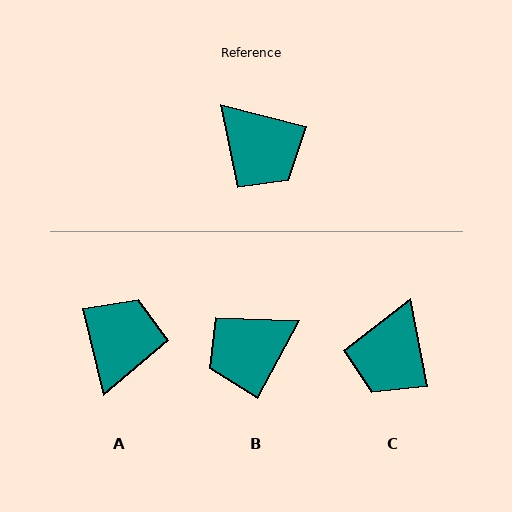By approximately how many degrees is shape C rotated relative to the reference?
Approximately 65 degrees clockwise.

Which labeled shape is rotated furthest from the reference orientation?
A, about 118 degrees away.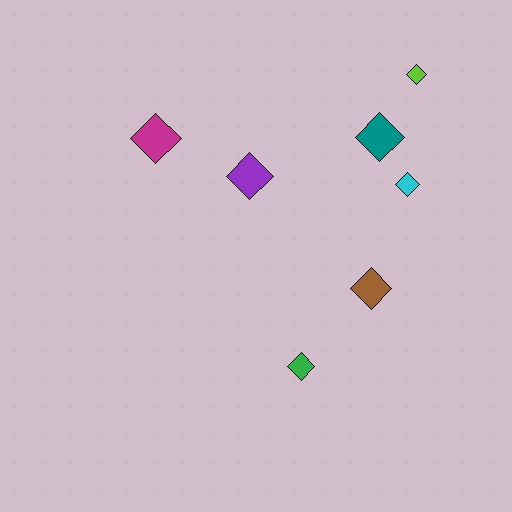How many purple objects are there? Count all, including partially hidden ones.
There is 1 purple object.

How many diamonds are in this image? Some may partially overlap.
There are 7 diamonds.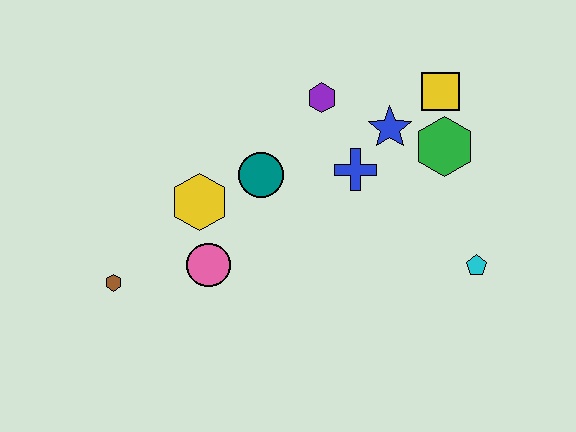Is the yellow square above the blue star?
Yes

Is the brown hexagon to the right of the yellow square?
No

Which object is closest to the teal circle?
The yellow hexagon is closest to the teal circle.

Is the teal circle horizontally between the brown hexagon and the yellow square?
Yes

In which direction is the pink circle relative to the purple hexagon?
The pink circle is below the purple hexagon.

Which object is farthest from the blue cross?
The brown hexagon is farthest from the blue cross.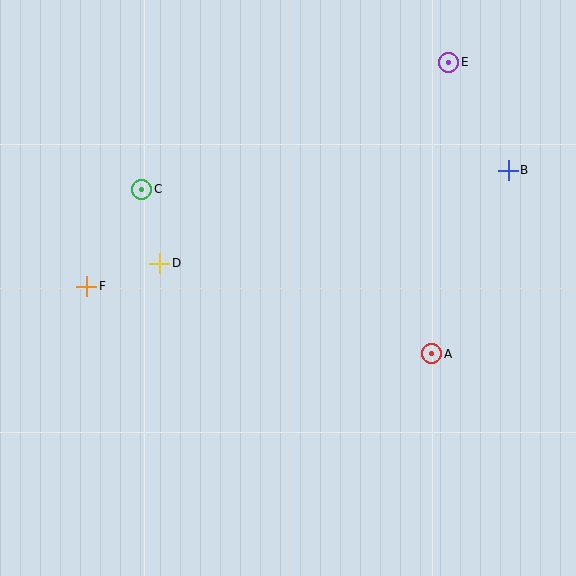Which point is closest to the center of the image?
Point D at (160, 263) is closest to the center.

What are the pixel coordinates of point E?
Point E is at (449, 62).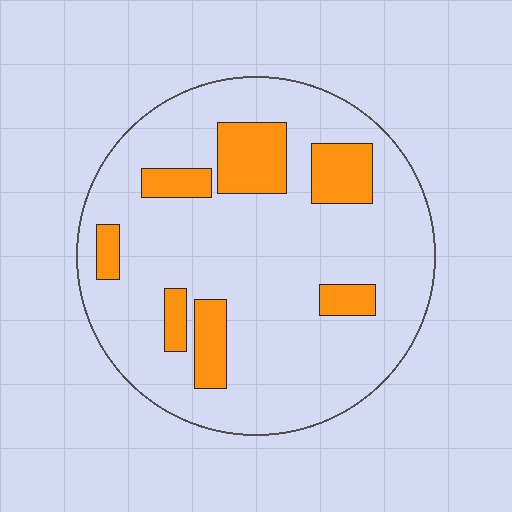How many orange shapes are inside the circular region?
7.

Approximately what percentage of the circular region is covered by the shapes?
Approximately 20%.